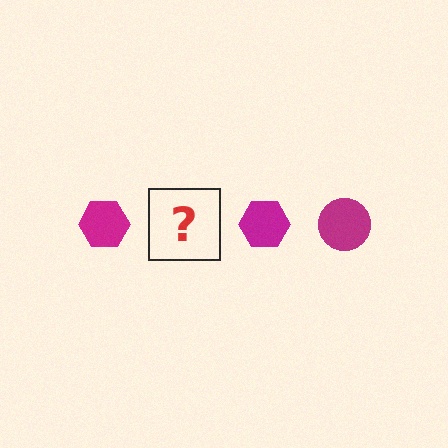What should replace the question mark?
The question mark should be replaced with a magenta circle.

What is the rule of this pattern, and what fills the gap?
The rule is that the pattern cycles through hexagon, circle shapes in magenta. The gap should be filled with a magenta circle.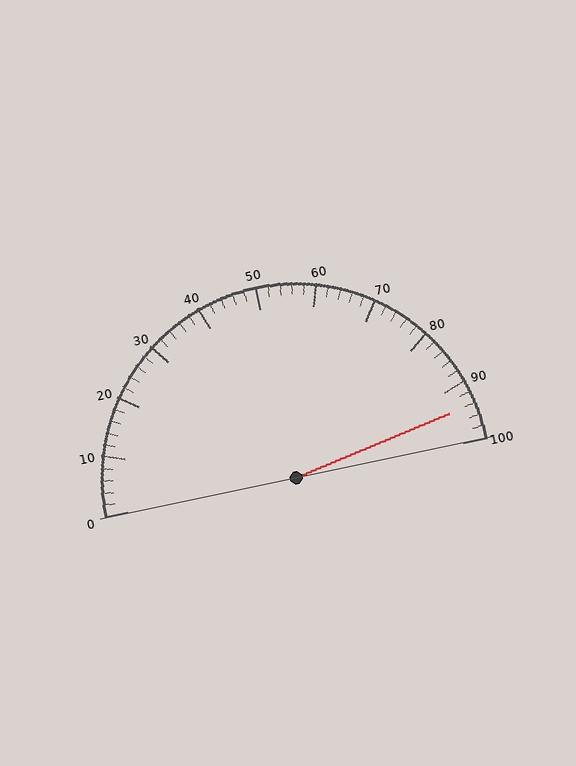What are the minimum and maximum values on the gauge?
The gauge ranges from 0 to 100.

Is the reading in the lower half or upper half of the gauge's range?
The reading is in the upper half of the range (0 to 100).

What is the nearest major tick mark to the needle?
The nearest major tick mark is 90.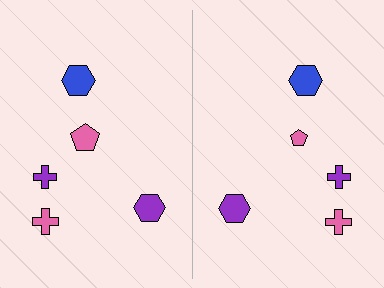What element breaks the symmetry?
The pink pentagon on the right side has a different size than its mirror counterpart.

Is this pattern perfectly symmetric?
No, the pattern is not perfectly symmetric. The pink pentagon on the right side has a different size than its mirror counterpart.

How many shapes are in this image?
There are 10 shapes in this image.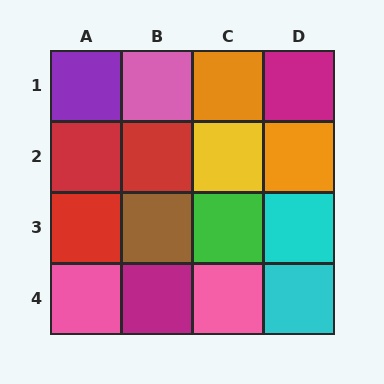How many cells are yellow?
1 cell is yellow.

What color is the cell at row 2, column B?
Red.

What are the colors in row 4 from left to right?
Pink, magenta, pink, cyan.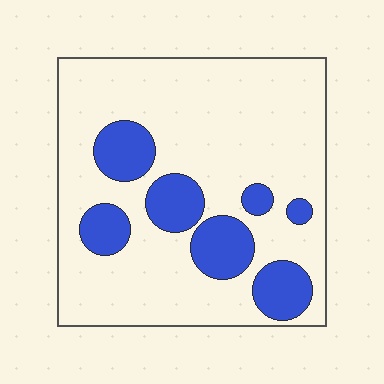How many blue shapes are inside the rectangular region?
7.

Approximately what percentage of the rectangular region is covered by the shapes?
Approximately 20%.